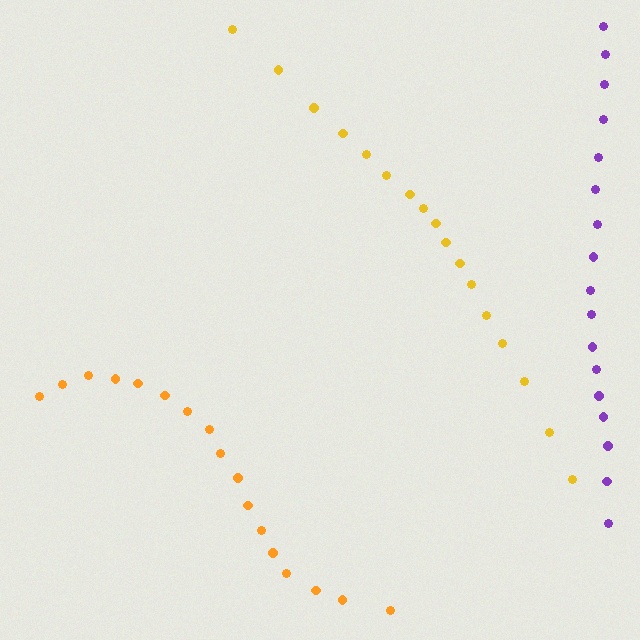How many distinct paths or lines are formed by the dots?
There are 3 distinct paths.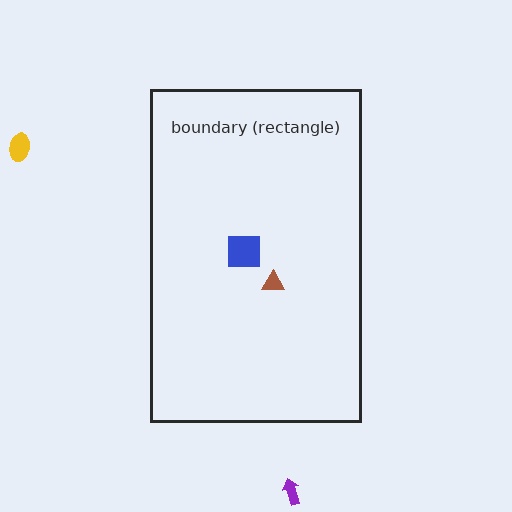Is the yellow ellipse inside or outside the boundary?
Outside.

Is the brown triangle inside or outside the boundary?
Inside.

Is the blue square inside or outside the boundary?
Inside.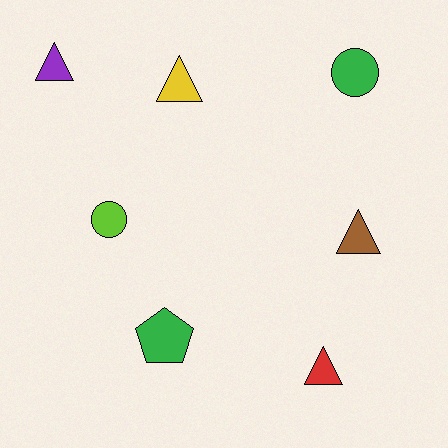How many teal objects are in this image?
There are no teal objects.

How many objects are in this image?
There are 7 objects.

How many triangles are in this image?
There are 4 triangles.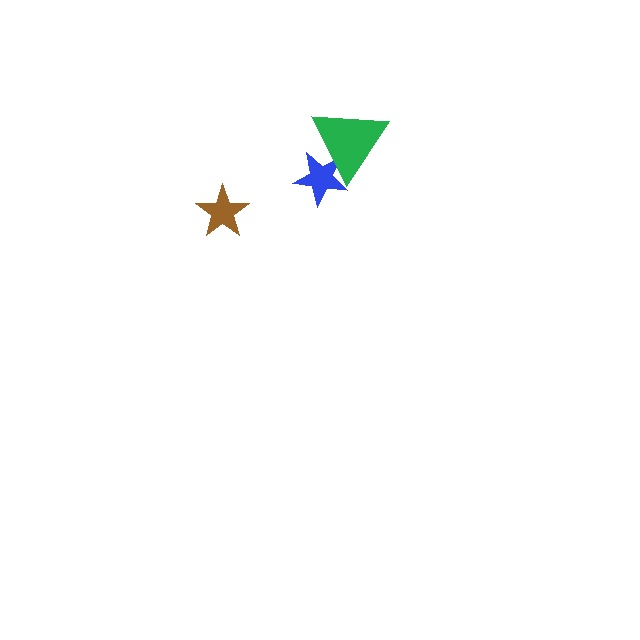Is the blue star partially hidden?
Yes, it is partially covered by another shape.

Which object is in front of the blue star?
The green triangle is in front of the blue star.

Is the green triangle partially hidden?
No, no other shape covers it.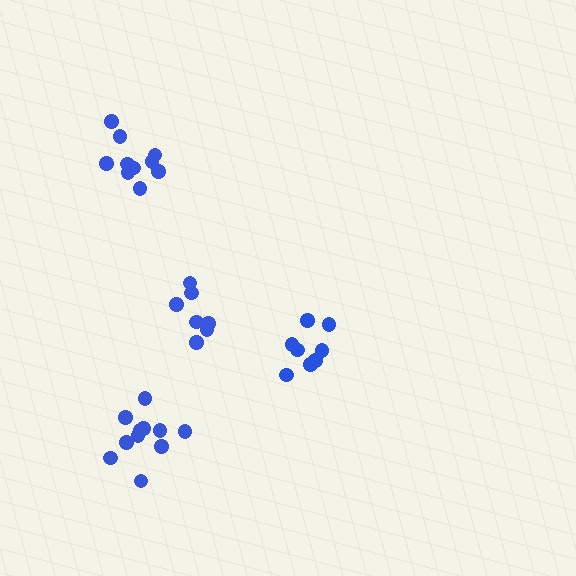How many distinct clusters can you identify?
There are 4 distinct clusters.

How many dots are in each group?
Group 1: 11 dots, Group 2: 8 dots, Group 3: 10 dots, Group 4: 7 dots (36 total).